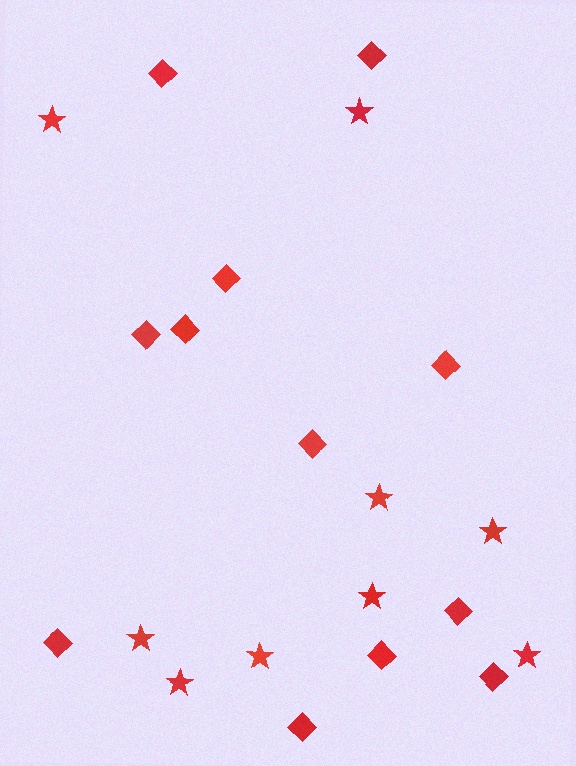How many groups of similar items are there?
There are 2 groups: one group of stars (9) and one group of diamonds (12).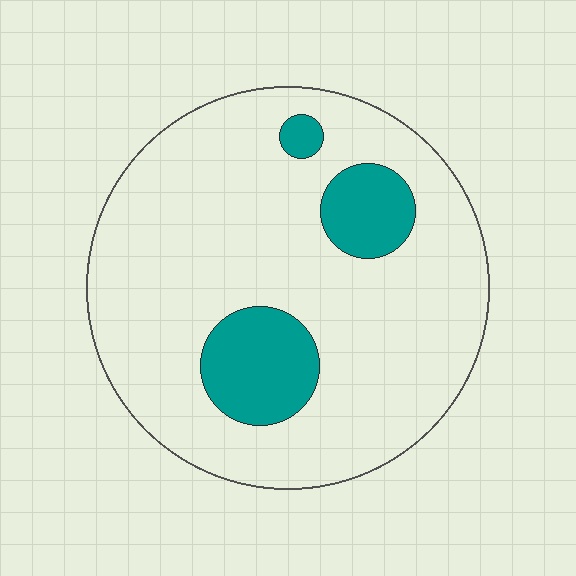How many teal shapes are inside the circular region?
3.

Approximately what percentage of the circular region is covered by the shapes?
Approximately 15%.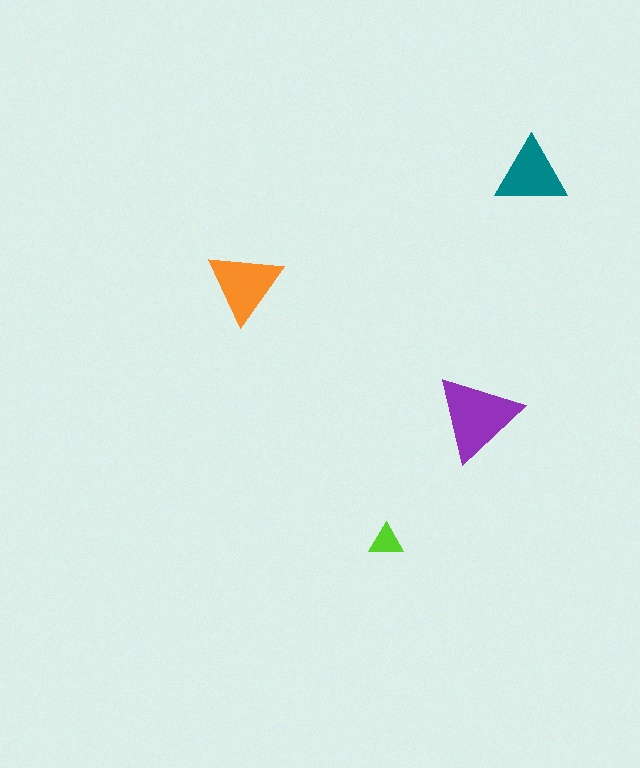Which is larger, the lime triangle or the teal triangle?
The teal one.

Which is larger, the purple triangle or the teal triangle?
The purple one.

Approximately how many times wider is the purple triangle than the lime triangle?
About 2.5 times wider.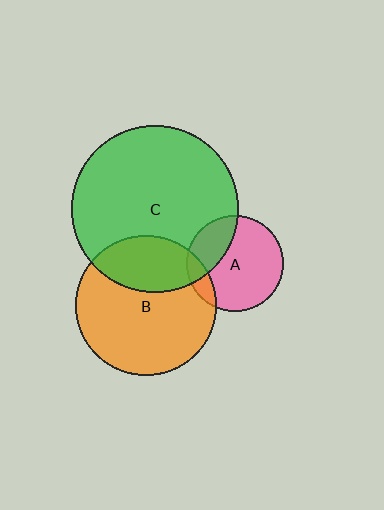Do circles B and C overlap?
Yes.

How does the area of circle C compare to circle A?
Approximately 3.0 times.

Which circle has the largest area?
Circle C (green).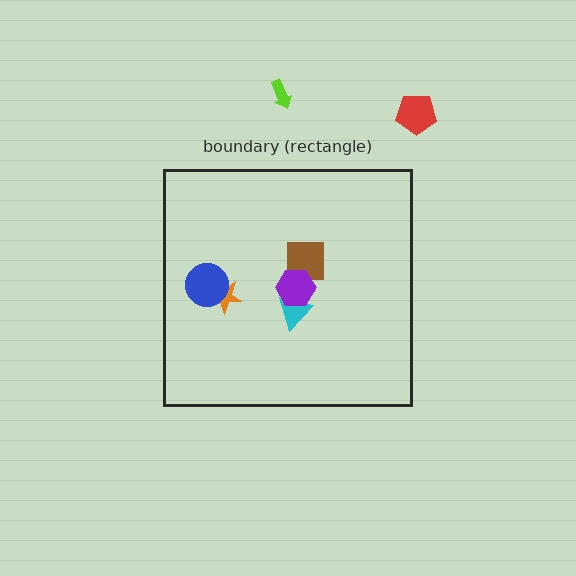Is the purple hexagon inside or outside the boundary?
Inside.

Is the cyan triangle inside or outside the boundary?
Inside.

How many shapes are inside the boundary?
5 inside, 2 outside.